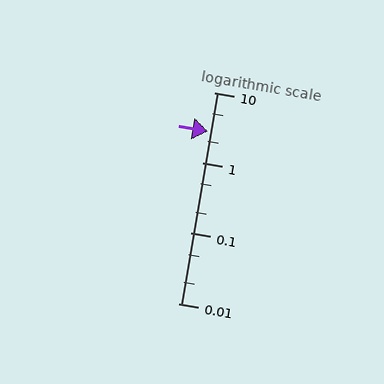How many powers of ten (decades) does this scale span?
The scale spans 3 decades, from 0.01 to 10.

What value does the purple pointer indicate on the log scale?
The pointer indicates approximately 2.8.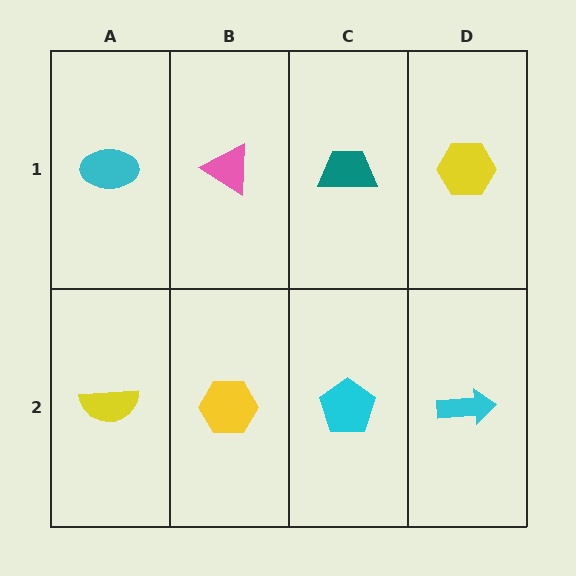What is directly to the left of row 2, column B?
A yellow semicircle.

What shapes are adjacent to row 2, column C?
A teal trapezoid (row 1, column C), a yellow hexagon (row 2, column B), a cyan arrow (row 2, column D).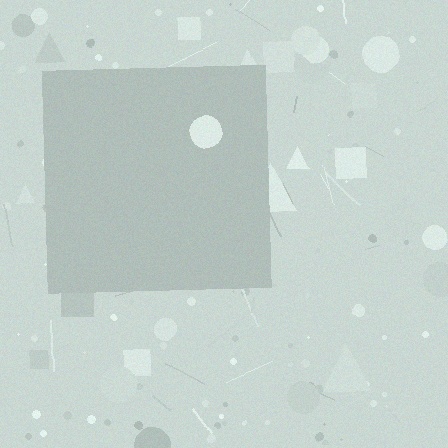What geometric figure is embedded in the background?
A square is embedded in the background.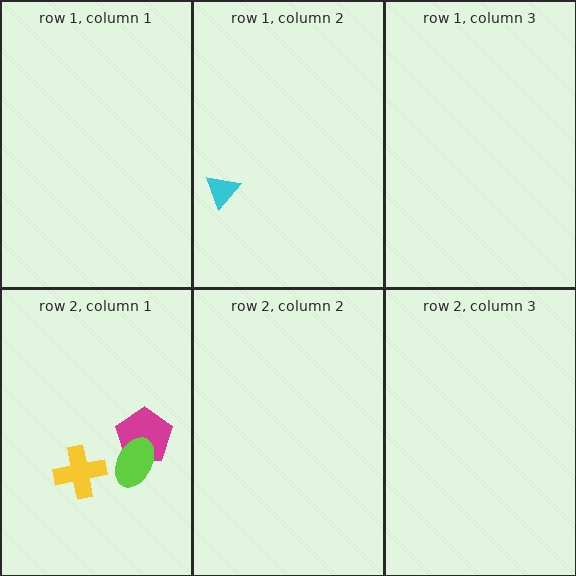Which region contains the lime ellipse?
The row 2, column 1 region.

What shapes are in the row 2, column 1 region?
The magenta pentagon, the lime ellipse, the yellow cross.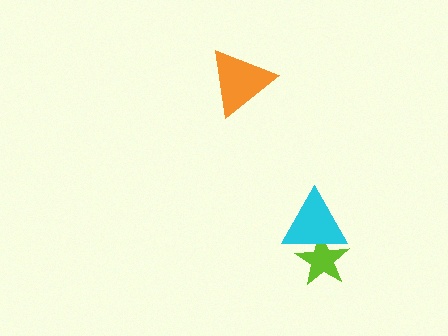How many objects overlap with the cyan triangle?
1 object overlaps with the cyan triangle.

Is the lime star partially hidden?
Yes, it is partially covered by another shape.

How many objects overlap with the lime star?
1 object overlaps with the lime star.